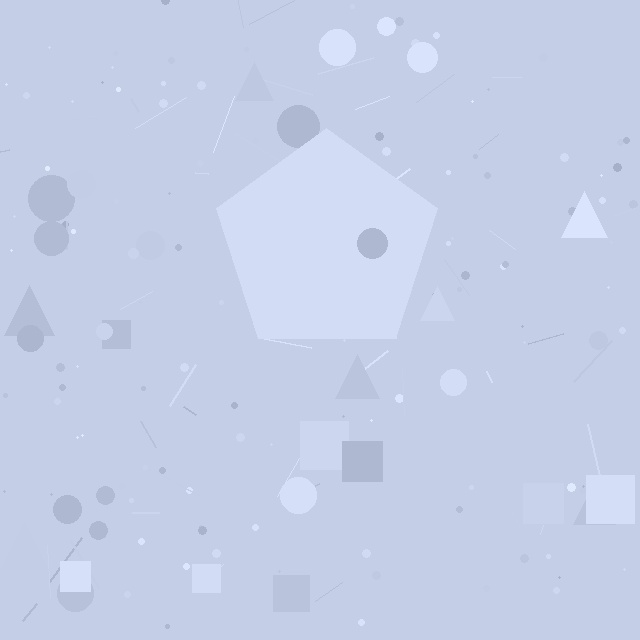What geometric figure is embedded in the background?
A pentagon is embedded in the background.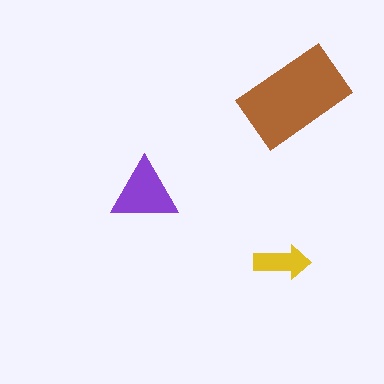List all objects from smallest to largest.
The yellow arrow, the purple triangle, the brown rectangle.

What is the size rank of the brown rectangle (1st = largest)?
1st.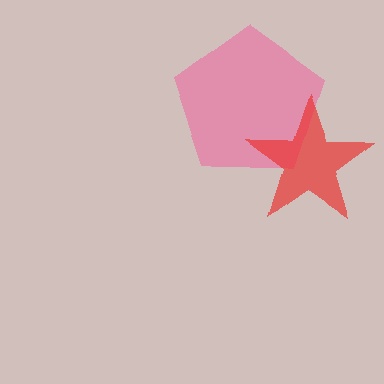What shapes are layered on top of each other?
The layered shapes are: a pink pentagon, a red star.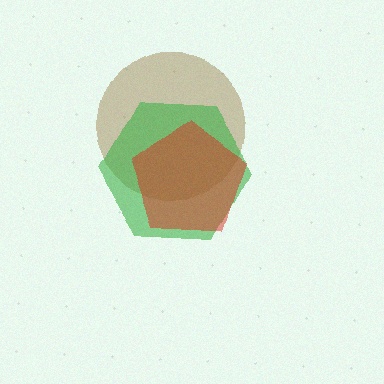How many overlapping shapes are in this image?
There are 3 overlapping shapes in the image.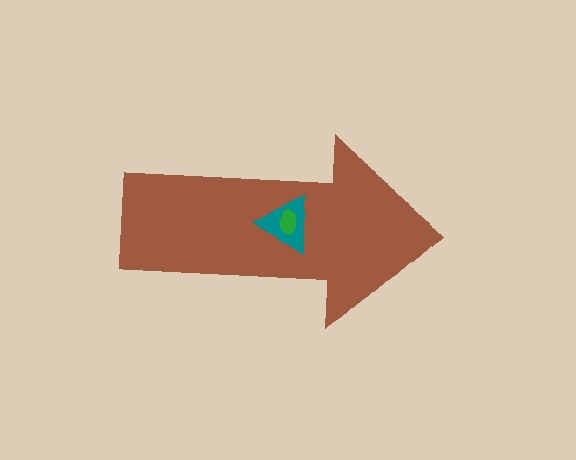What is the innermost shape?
The green ellipse.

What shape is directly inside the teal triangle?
The green ellipse.